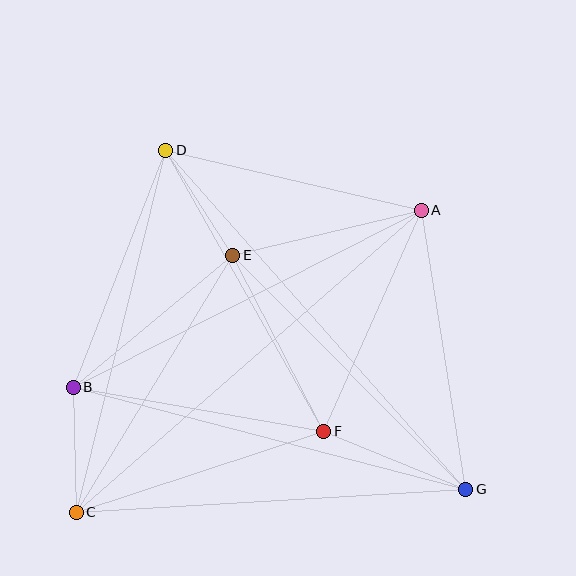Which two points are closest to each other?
Points D and E are closest to each other.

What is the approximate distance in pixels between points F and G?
The distance between F and G is approximately 153 pixels.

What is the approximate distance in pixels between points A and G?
The distance between A and G is approximately 283 pixels.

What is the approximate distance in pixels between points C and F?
The distance between C and F is approximately 260 pixels.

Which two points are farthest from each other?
Points A and C are farthest from each other.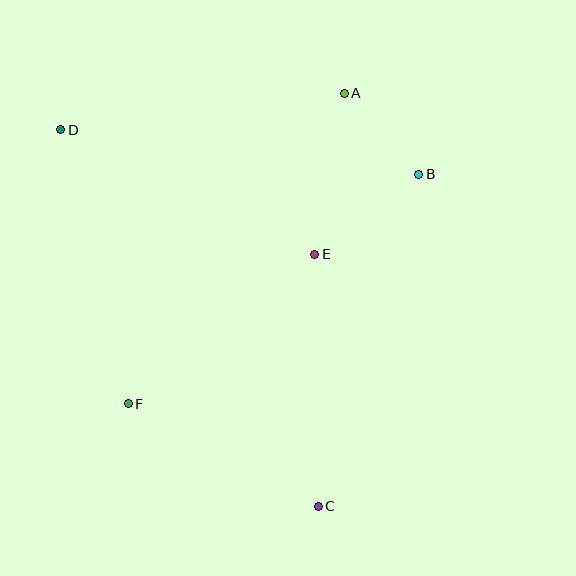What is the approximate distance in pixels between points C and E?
The distance between C and E is approximately 252 pixels.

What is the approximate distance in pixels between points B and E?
The distance between B and E is approximately 132 pixels.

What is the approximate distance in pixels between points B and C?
The distance between B and C is approximately 347 pixels.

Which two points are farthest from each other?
Points C and D are farthest from each other.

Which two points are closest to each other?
Points A and B are closest to each other.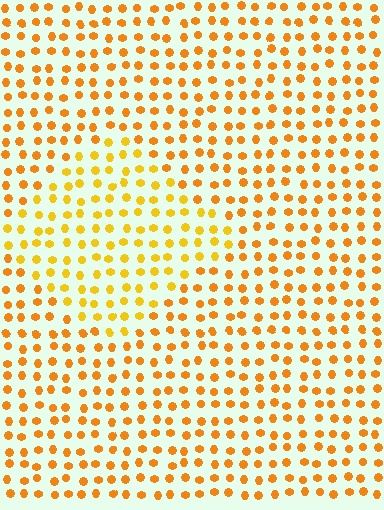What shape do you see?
I see a diamond.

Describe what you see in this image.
The image is filled with small orange elements in a uniform arrangement. A diamond-shaped region is visible where the elements are tinted to a slightly different hue, forming a subtle color boundary.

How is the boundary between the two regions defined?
The boundary is defined purely by a slight shift in hue (about 18 degrees). Spacing, size, and orientation are identical on both sides.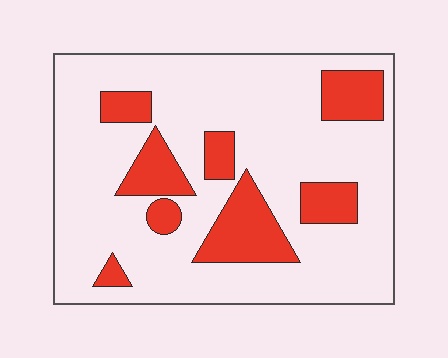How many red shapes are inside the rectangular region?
8.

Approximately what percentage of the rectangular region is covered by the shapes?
Approximately 20%.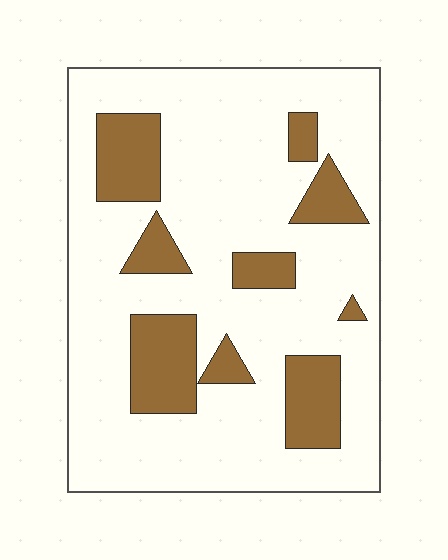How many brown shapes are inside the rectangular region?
9.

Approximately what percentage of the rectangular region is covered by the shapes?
Approximately 20%.